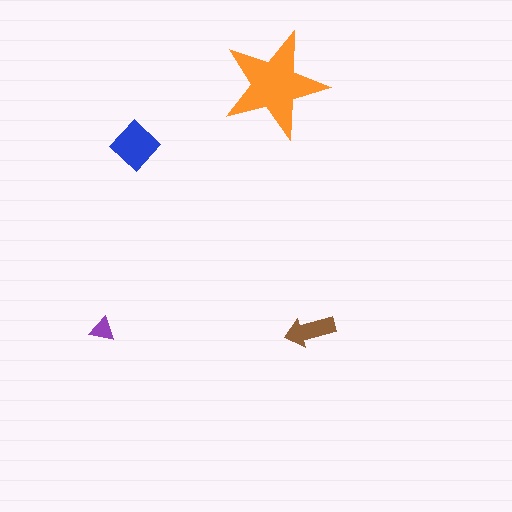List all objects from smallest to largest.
The purple triangle, the brown arrow, the blue diamond, the orange star.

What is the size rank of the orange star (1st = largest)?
1st.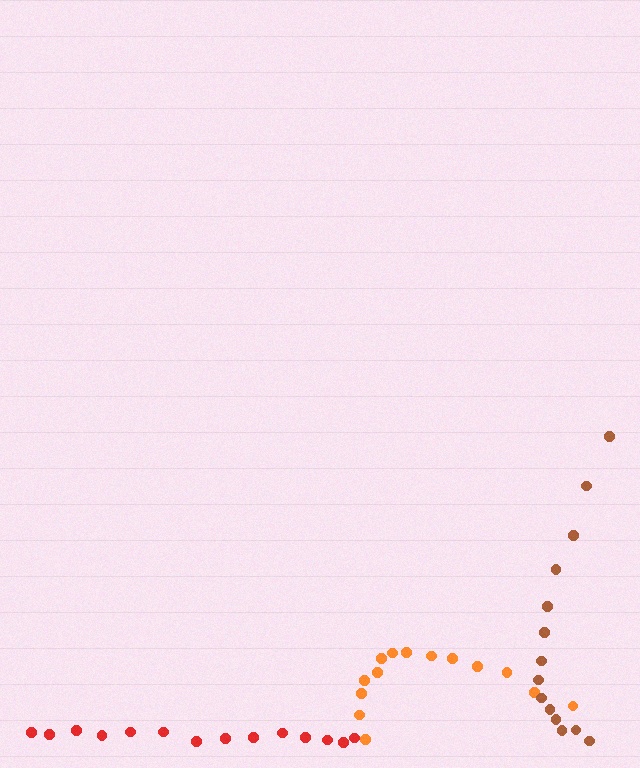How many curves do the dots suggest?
There are 3 distinct paths.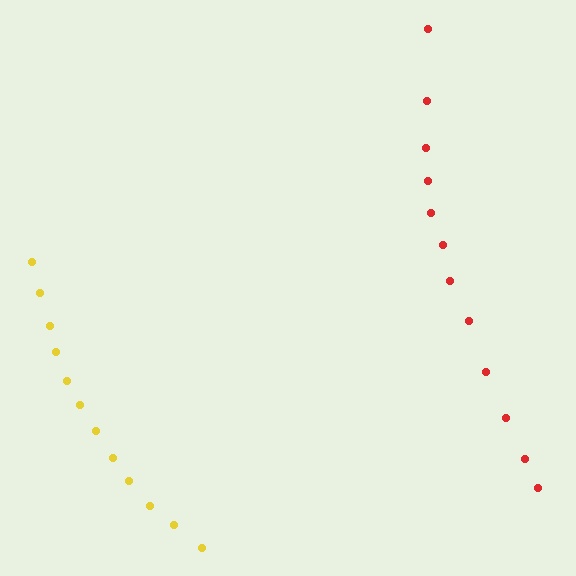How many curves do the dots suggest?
There are 2 distinct paths.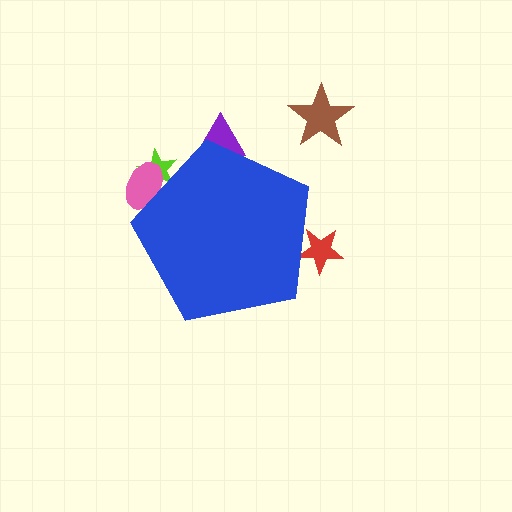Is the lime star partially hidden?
Yes, the lime star is partially hidden behind the blue pentagon.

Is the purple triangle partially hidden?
Yes, the purple triangle is partially hidden behind the blue pentagon.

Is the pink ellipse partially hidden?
Yes, the pink ellipse is partially hidden behind the blue pentagon.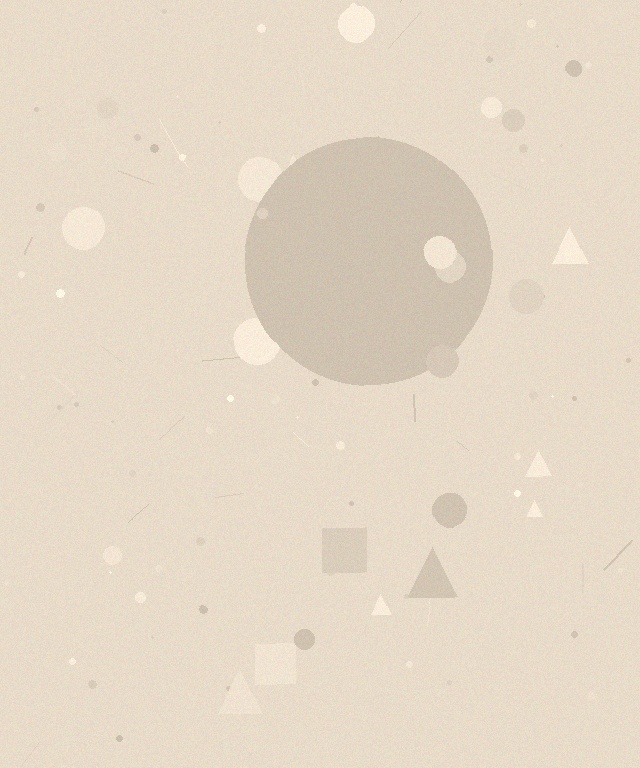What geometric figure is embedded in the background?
A circle is embedded in the background.